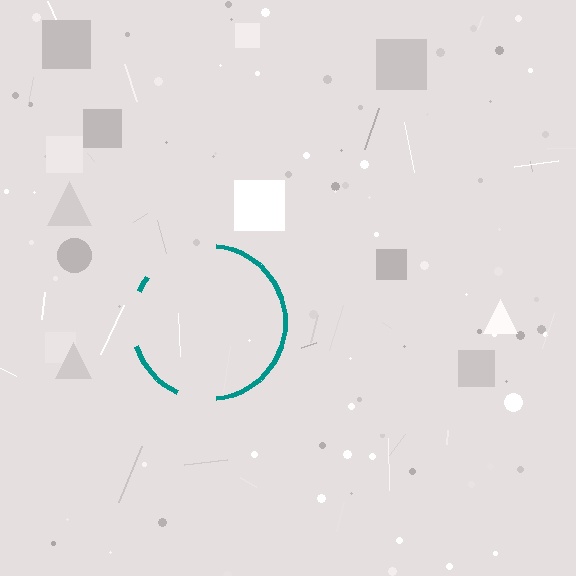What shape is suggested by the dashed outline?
The dashed outline suggests a circle.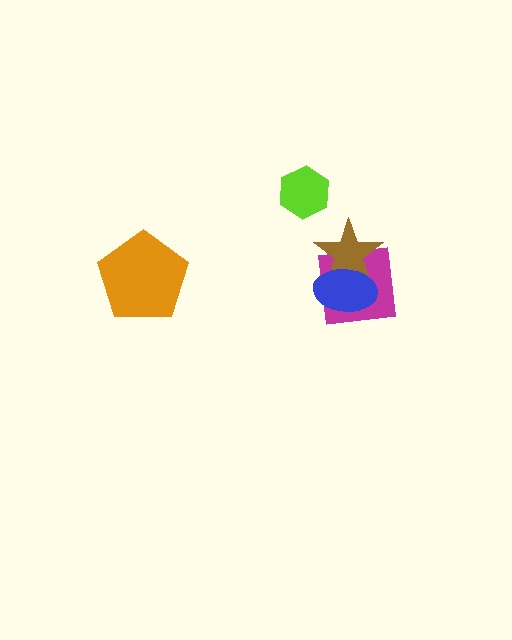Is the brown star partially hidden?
Yes, it is partially covered by another shape.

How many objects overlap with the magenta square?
2 objects overlap with the magenta square.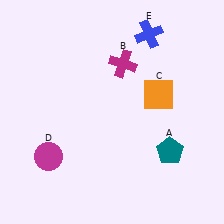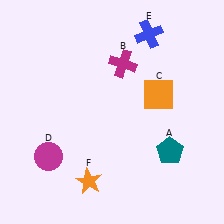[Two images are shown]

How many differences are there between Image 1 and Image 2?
There is 1 difference between the two images.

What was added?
An orange star (F) was added in Image 2.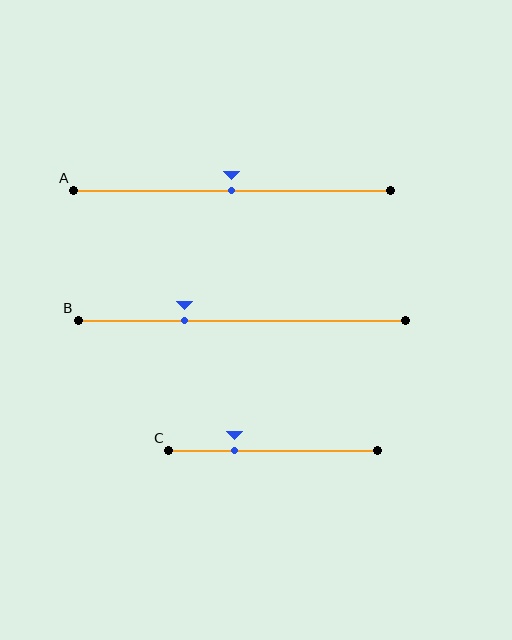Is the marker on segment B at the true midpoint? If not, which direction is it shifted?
No, the marker on segment B is shifted to the left by about 17% of the segment length.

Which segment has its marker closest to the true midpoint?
Segment A has its marker closest to the true midpoint.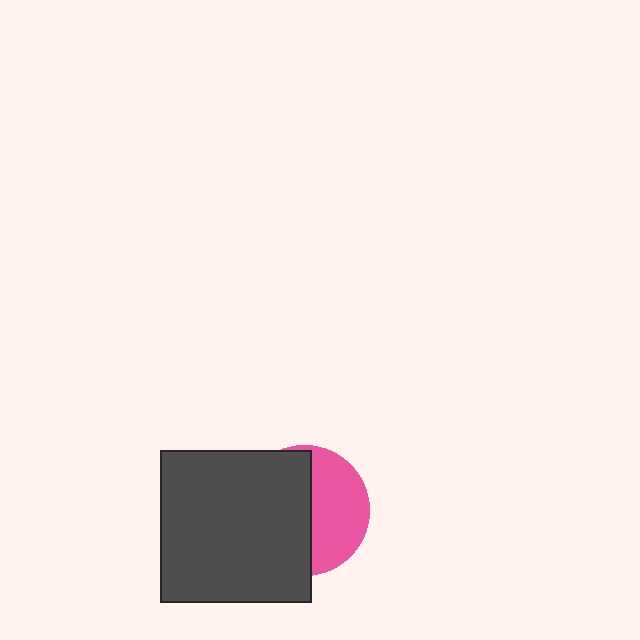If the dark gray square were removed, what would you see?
You would see the complete pink circle.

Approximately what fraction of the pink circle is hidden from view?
Roughly 56% of the pink circle is hidden behind the dark gray square.